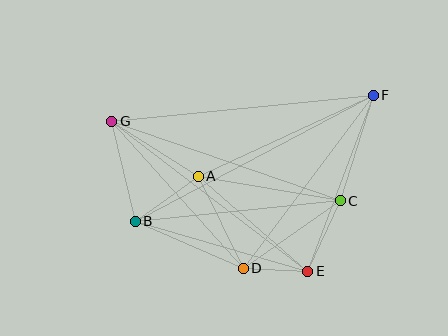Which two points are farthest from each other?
Points B and F are farthest from each other.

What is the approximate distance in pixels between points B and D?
The distance between B and D is approximately 118 pixels.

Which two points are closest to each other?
Points D and E are closest to each other.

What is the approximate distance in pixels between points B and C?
The distance between B and C is approximately 206 pixels.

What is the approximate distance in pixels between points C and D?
The distance between C and D is approximately 119 pixels.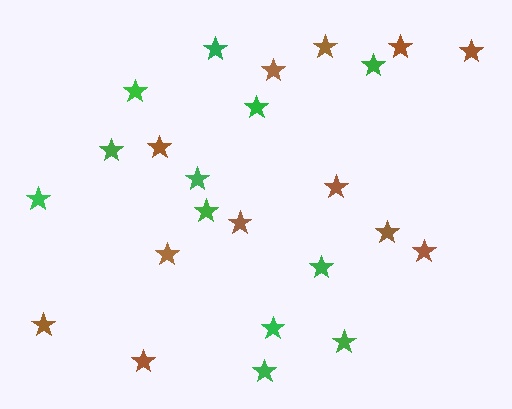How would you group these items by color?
There are 2 groups: one group of brown stars (12) and one group of green stars (12).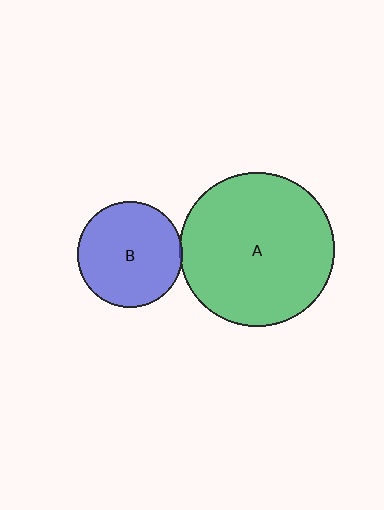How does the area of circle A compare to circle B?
Approximately 2.1 times.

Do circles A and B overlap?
Yes.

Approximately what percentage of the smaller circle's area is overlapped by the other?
Approximately 5%.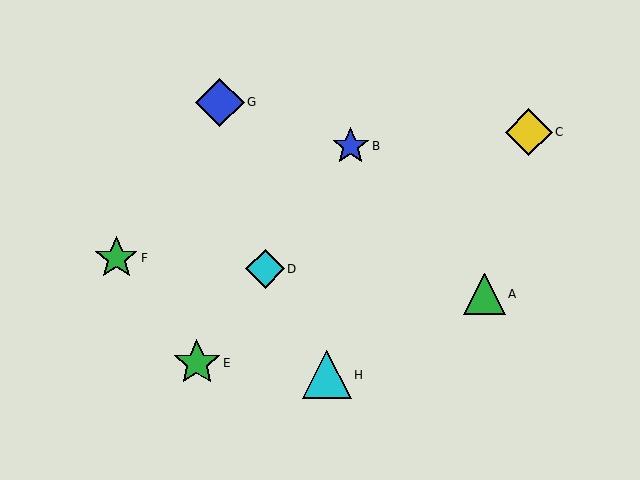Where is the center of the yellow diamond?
The center of the yellow diamond is at (529, 132).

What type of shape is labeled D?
Shape D is a cyan diamond.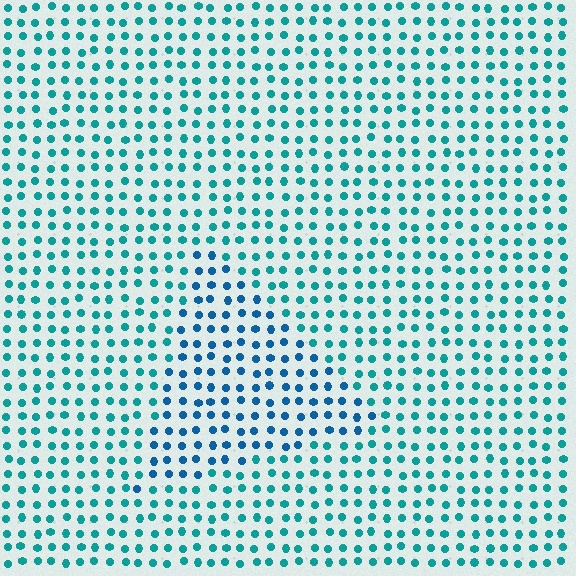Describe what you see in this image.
The image is filled with small teal elements in a uniform arrangement. A triangle-shaped region is visible where the elements are tinted to a slightly different hue, forming a subtle color boundary.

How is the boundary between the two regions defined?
The boundary is defined purely by a slight shift in hue (about 28 degrees). Spacing, size, and orientation are identical on both sides.